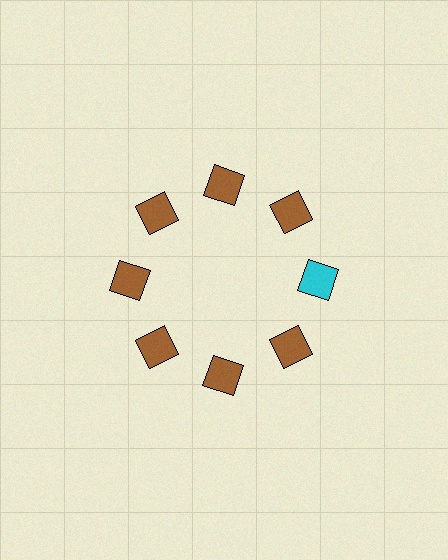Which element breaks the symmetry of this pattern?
The cyan square at roughly the 3 o'clock position breaks the symmetry. All other shapes are brown squares.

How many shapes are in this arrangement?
There are 8 shapes arranged in a ring pattern.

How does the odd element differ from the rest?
It has a different color: cyan instead of brown.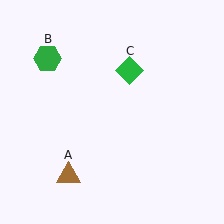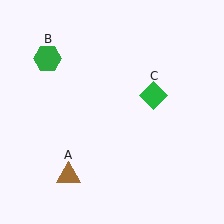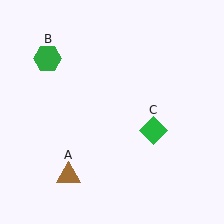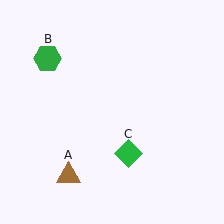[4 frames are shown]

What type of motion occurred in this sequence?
The green diamond (object C) rotated clockwise around the center of the scene.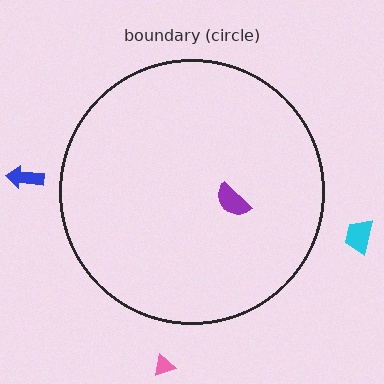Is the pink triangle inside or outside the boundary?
Outside.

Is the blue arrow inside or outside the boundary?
Outside.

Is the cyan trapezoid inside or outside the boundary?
Outside.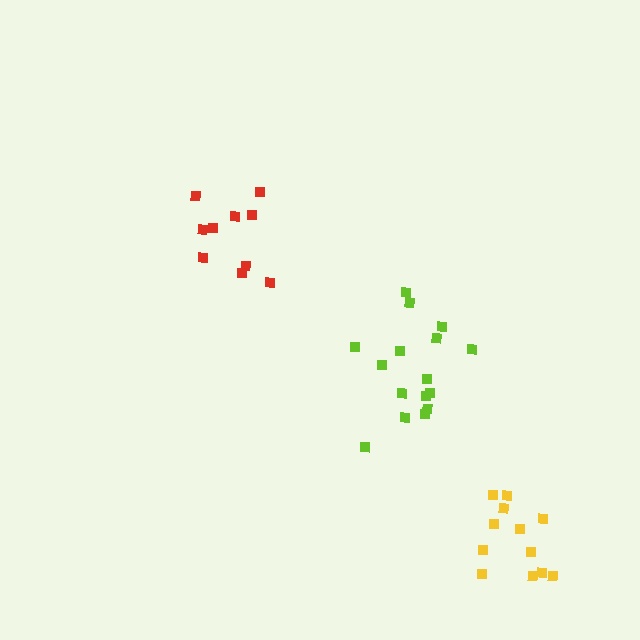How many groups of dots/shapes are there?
There are 3 groups.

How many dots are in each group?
Group 1: 16 dots, Group 2: 10 dots, Group 3: 12 dots (38 total).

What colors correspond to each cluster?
The clusters are colored: lime, red, yellow.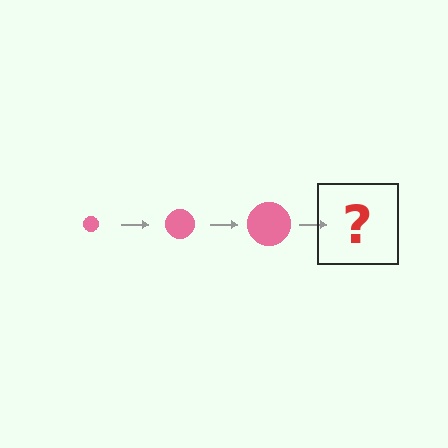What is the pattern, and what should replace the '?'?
The pattern is that the circle gets progressively larger each step. The '?' should be a pink circle, larger than the previous one.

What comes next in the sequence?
The next element should be a pink circle, larger than the previous one.